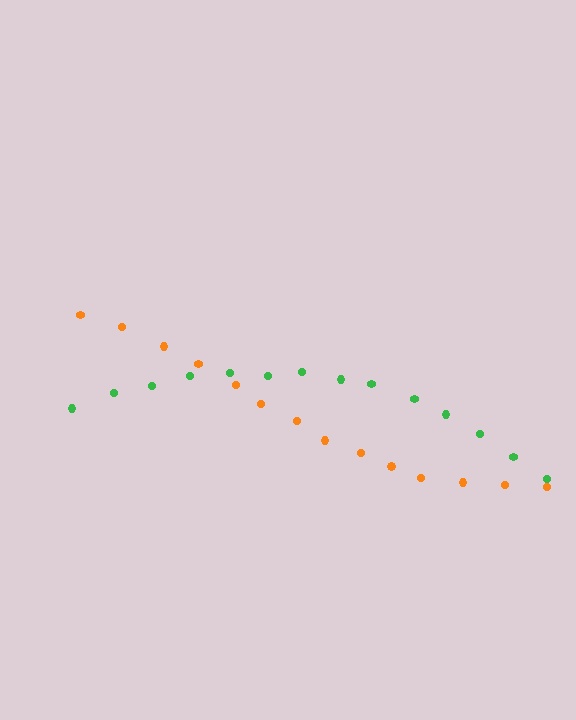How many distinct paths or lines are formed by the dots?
There are 2 distinct paths.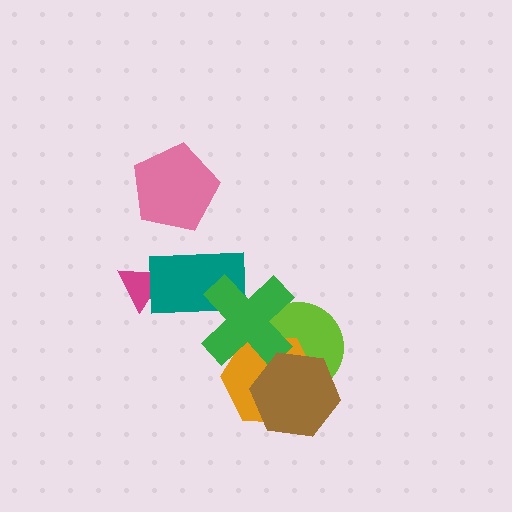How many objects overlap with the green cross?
3 objects overlap with the green cross.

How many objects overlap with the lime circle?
3 objects overlap with the lime circle.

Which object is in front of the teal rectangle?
The green cross is in front of the teal rectangle.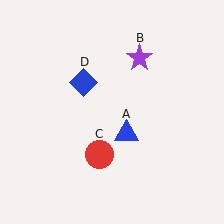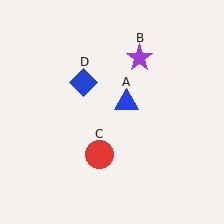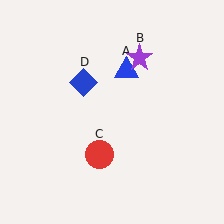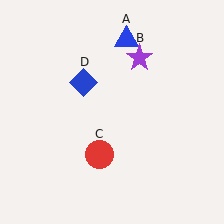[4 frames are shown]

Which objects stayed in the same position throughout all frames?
Purple star (object B) and red circle (object C) and blue diamond (object D) remained stationary.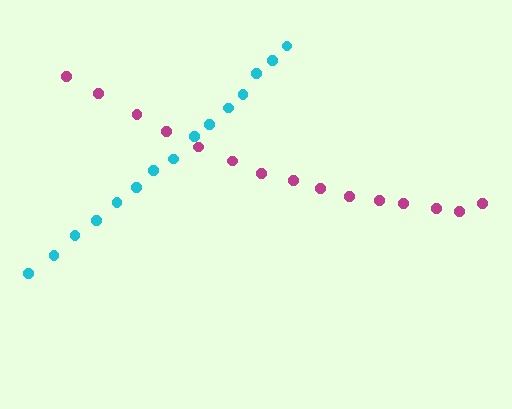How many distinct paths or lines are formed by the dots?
There are 2 distinct paths.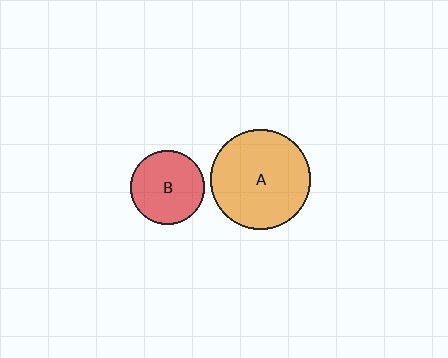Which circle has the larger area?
Circle A (orange).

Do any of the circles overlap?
No, none of the circles overlap.